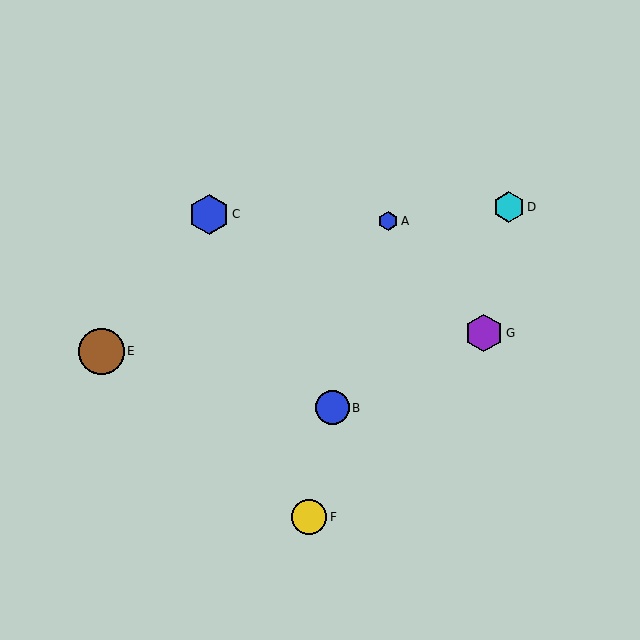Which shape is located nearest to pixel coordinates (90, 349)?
The brown circle (labeled E) at (101, 351) is nearest to that location.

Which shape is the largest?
The brown circle (labeled E) is the largest.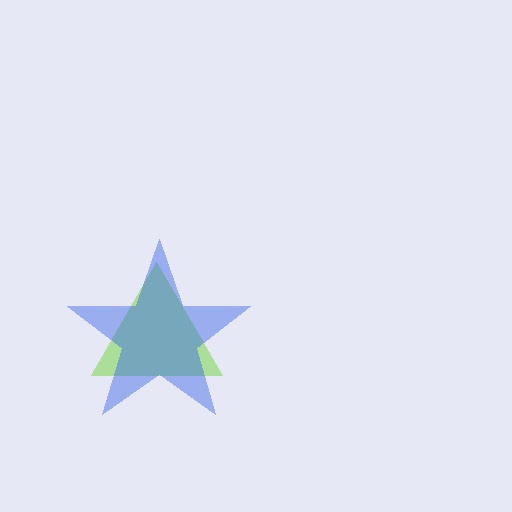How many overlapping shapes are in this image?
There are 2 overlapping shapes in the image.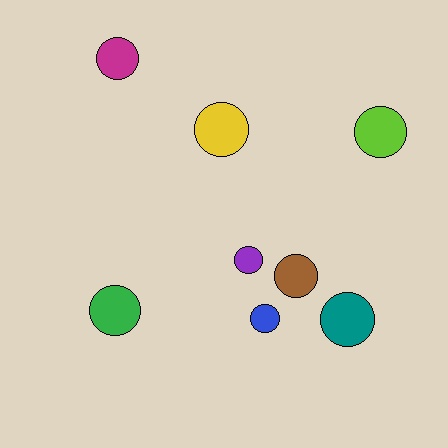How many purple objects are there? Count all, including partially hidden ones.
There is 1 purple object.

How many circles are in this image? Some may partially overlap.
There are 8 circles.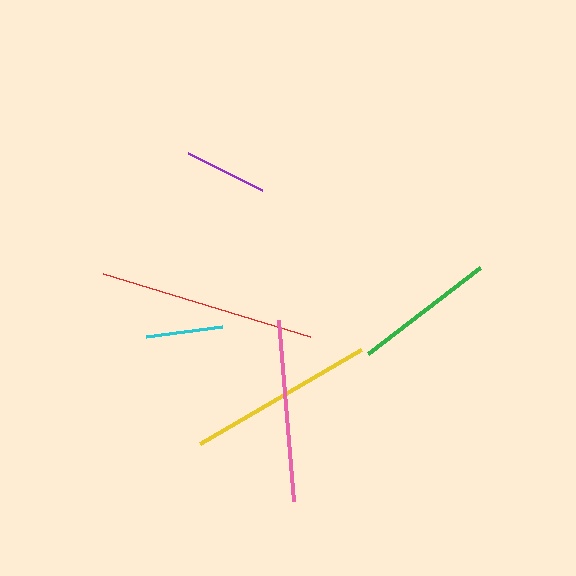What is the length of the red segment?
The red segment is approximately 217 pixels long.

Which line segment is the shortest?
The cyan line is the shortest at approximately 77 pixels.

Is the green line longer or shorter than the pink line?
The pink line is longer than the green line.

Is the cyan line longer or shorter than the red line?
The red line is longer than the cyan line.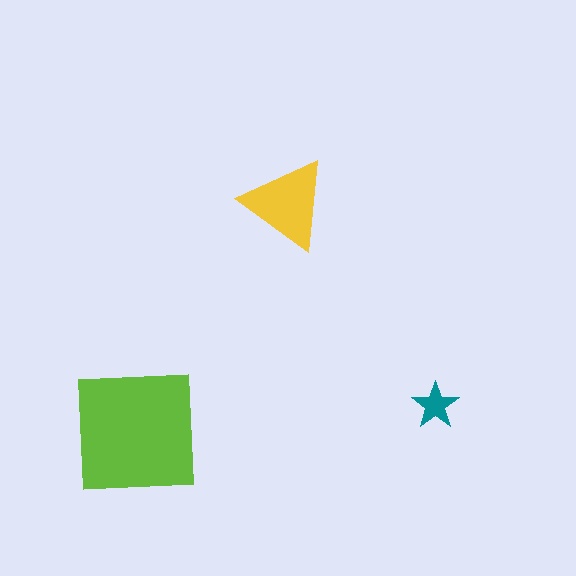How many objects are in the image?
There are 3 objects in the image.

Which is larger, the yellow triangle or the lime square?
The lime square.